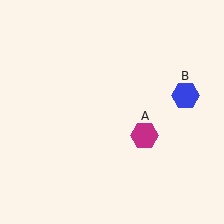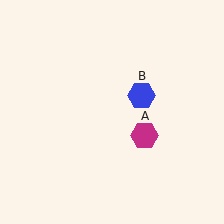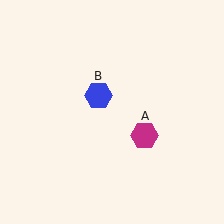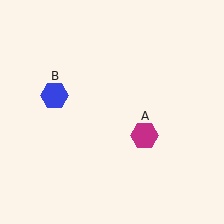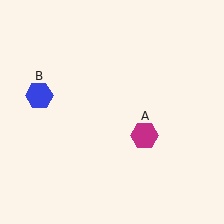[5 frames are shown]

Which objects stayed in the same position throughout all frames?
Magenta hexagon (object A) remained stationary.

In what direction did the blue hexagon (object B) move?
The blue hexagon (object B) moved left.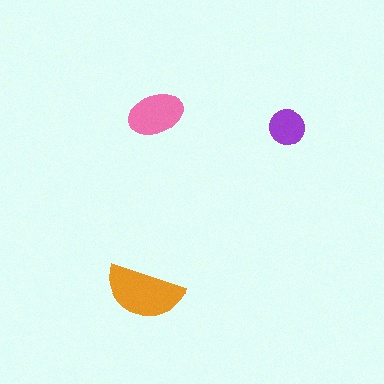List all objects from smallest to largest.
The purple circle, the pink ellipse, the orange semicircle.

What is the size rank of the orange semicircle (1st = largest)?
1st.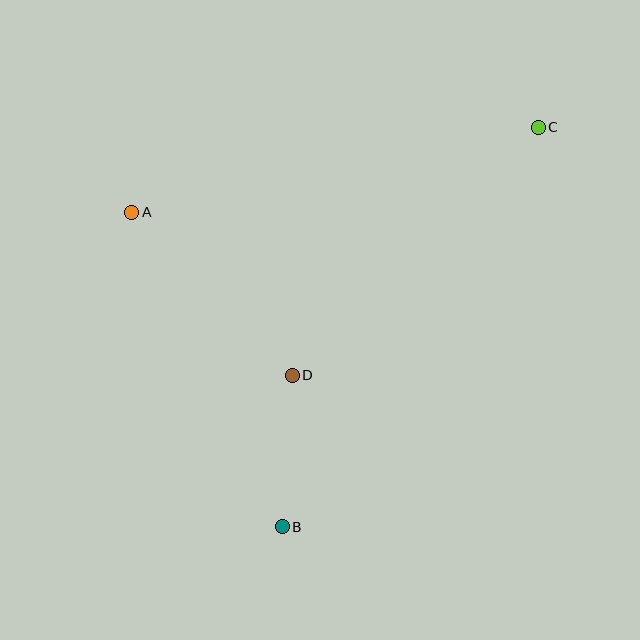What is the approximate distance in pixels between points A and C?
The distance between A and C is approximately 415 pixels.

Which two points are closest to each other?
Points B and D are closest to each other.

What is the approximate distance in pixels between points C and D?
The distance between C and D is approximately 349 pixels.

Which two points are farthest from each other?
Points B and C are farthest from each other.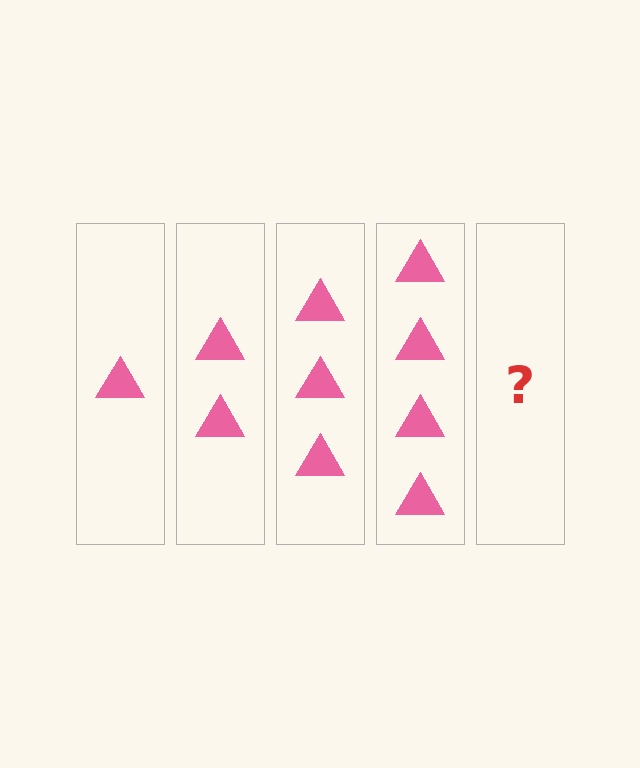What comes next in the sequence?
The next element should be 5 triangles.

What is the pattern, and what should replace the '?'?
The pattern is that each step adds one more triangle. The '?' should be 5 triangles.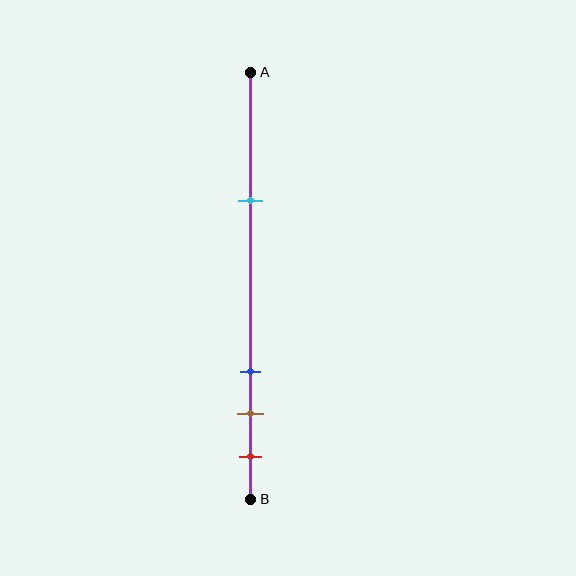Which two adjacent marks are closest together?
The brown and red marks are the closest adjacent pair.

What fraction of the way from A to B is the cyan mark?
The cyan mark is approximately 30% (0.3) of the way from A to B.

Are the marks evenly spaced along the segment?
No, the marks are not evenly spaced.